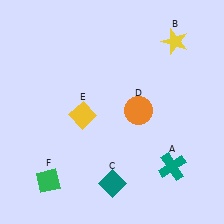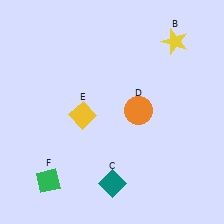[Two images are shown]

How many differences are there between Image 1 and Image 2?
There is 1 difference between the two images.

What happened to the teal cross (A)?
The teal cross (A) was removed in Image 2. It was in the bottom-right area of Image 1.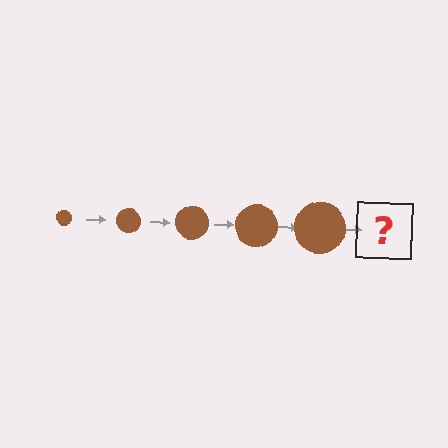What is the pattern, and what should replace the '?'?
The pattern is that the circle gets progressively larger each step. The '?' should be a brown circle, larger than the previous one.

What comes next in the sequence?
The next element should be a brown circle, larger than the previous one.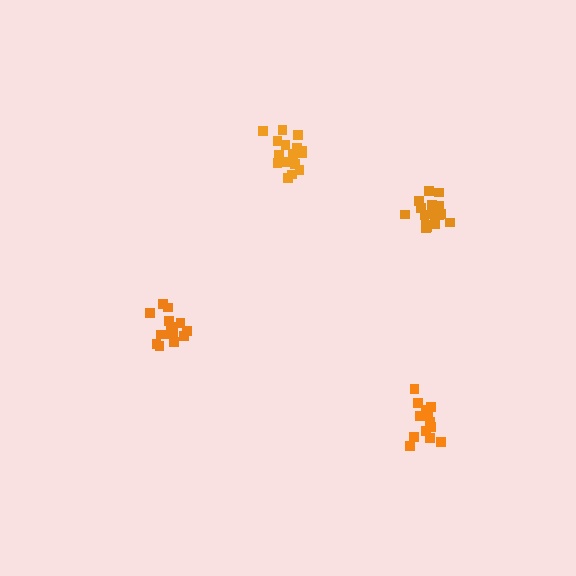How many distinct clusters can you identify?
There are 4 distinct clusters.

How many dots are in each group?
Group 1: 14 dots, Group 2: 16 dots, Group 3: 18 dots, Group 4: 14 dots (62 total).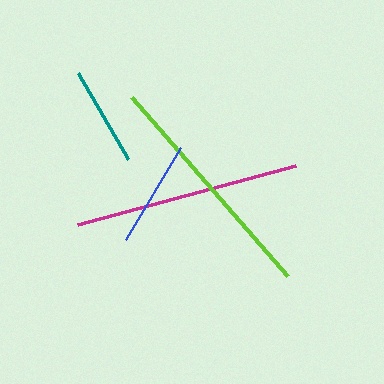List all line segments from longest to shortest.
From longest to shortest: lime, magenta, blue, teal.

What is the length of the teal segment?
The teal segment is approximately 100 pixels long.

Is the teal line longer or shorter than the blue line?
The blue line is longer than the teal line.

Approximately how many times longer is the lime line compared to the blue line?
The lime line is approximately 2.2 times the length of the blue line.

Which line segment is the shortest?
The teal line is the shortest at approximately 100 pixels.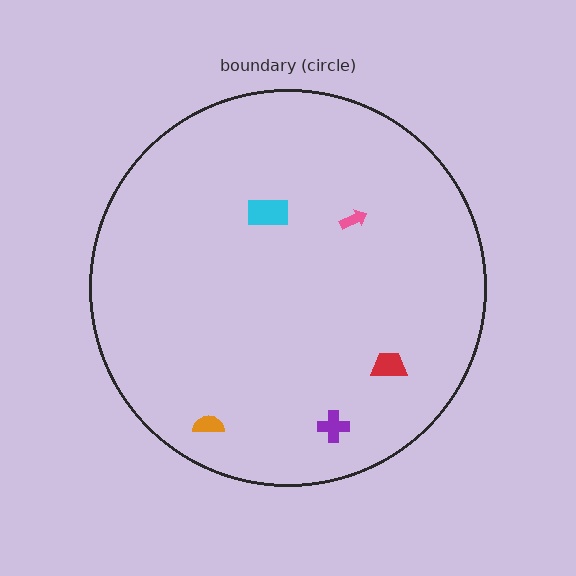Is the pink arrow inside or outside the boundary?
Inside.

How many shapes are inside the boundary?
5 inside, 0 outside.